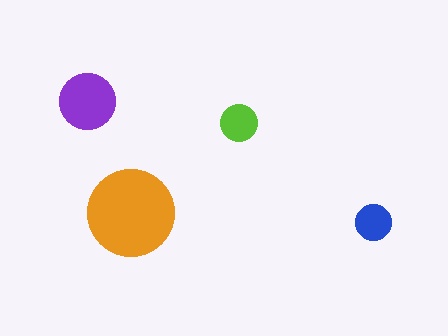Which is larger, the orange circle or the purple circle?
The orange one.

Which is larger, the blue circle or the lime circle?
The lime one.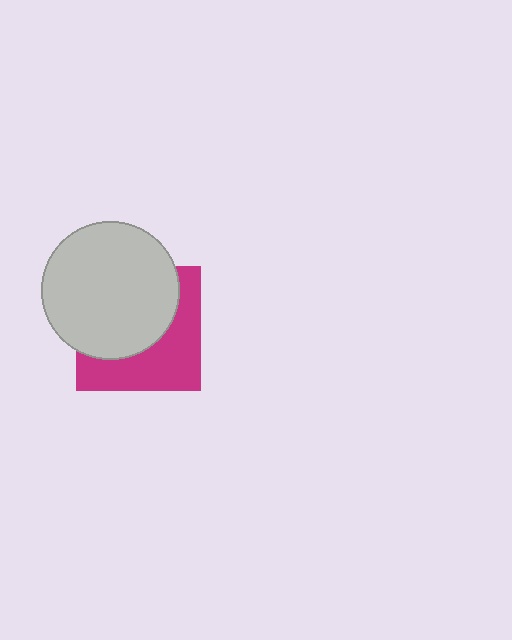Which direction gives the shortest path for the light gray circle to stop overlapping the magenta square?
Moving toward the upper-left gives the shortest separation.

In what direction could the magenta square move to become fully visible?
The magenta square could move toward the lower-right. That would shift it out from behind the light gray circle entirely.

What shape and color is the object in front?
The object in front is a light gray circle.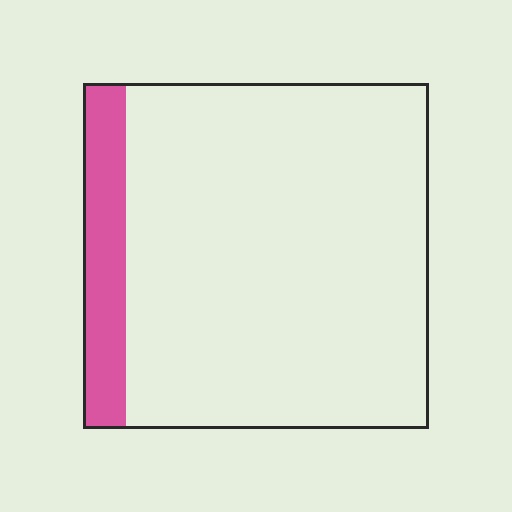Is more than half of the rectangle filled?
No.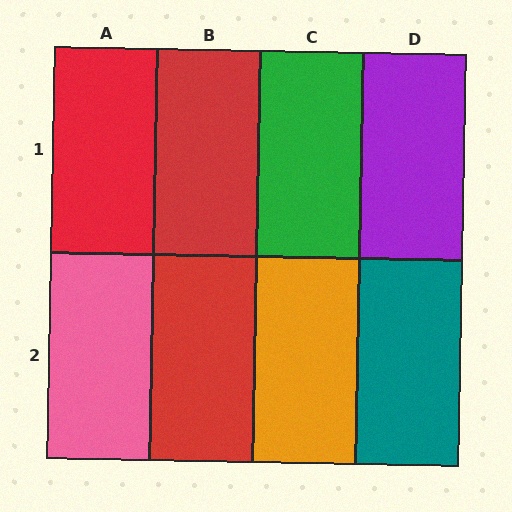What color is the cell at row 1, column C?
Green.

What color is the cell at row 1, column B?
Red.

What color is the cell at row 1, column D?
Purple.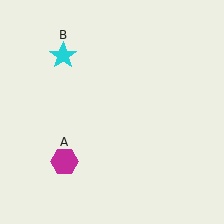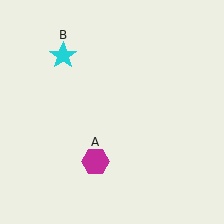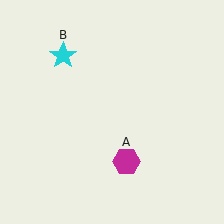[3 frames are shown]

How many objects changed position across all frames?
1 object changed position: magenta hexagon (object A).